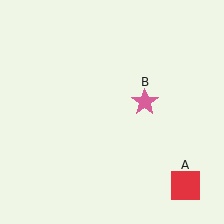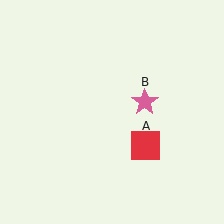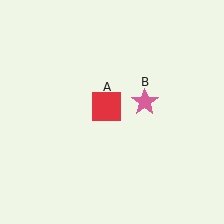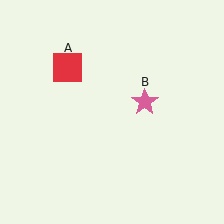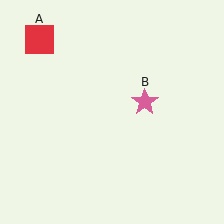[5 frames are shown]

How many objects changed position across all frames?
1 object changed position: red square (object A).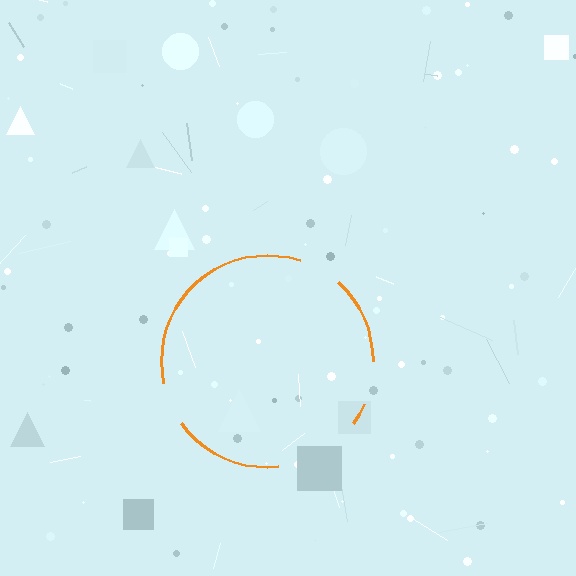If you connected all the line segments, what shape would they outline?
They would outline a circle.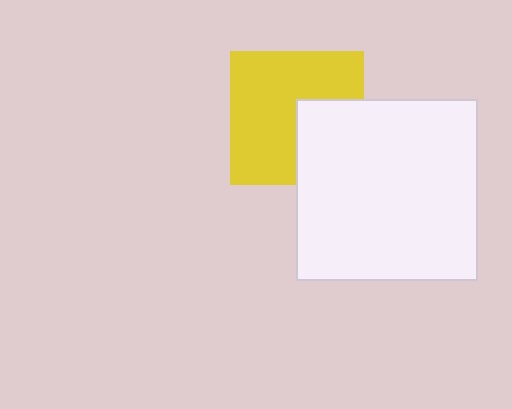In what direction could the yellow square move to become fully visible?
The yellow square could move left. That would shift it out from behind the white square entirely.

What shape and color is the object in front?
The object in front is a white square.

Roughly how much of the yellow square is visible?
Most of it is visible (roughly 67%).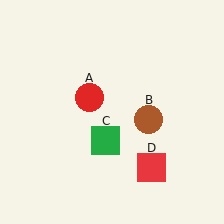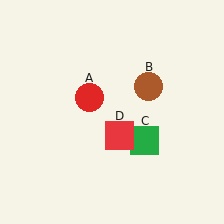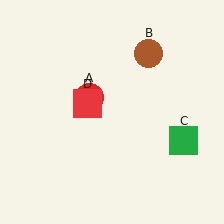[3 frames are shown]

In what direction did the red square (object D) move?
The red square (object D) moved up and to the left.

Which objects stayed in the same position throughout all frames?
Red circle (object A) remained stationary.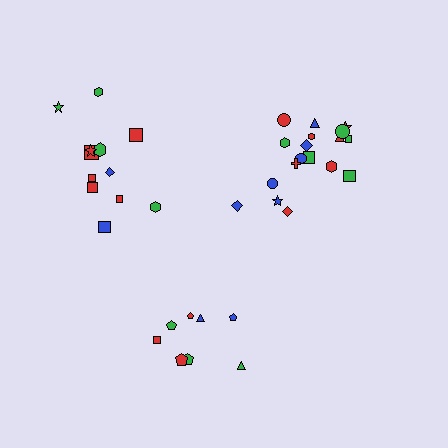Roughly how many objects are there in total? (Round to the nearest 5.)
Roughly 40 objects in total.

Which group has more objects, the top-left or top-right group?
The top-right group.